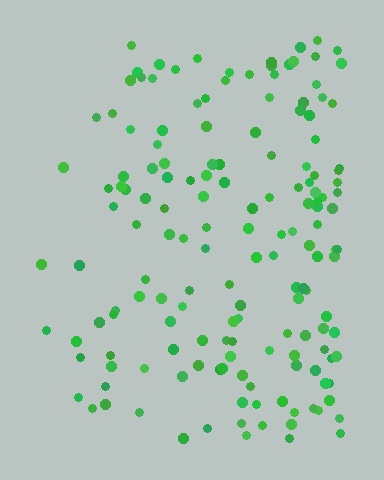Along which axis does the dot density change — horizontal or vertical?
Horizontal.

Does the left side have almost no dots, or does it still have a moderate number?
Still a moderate number, just noticeably fewer than the right.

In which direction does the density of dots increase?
From left to right, with the right side densest.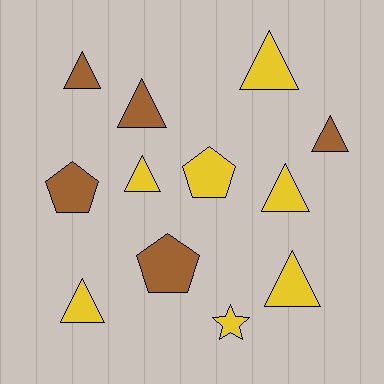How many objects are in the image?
There are 12 objects.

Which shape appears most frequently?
Triangle, with 8 objects.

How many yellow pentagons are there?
There is 1 yellow pentagon.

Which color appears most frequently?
Yellow, with 7 objects.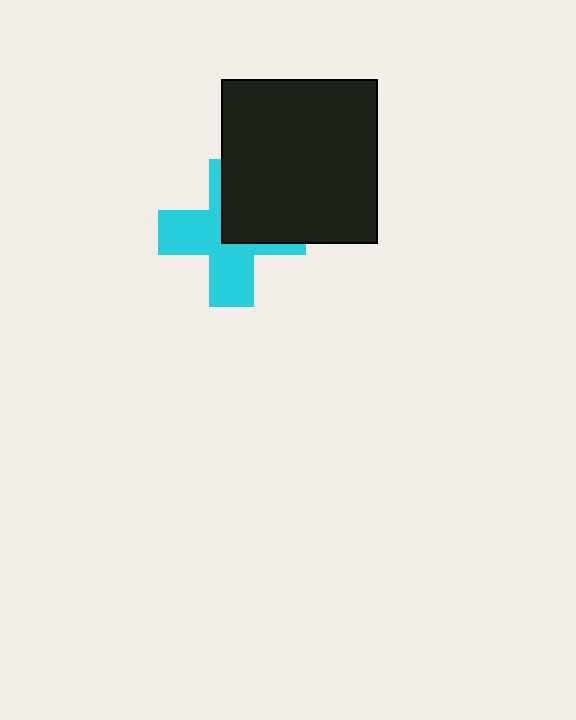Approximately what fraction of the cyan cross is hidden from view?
Roughly 39% of the cyan cross is hidden behind the black rectangle.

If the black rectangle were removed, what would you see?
You would see the complete cyan cross.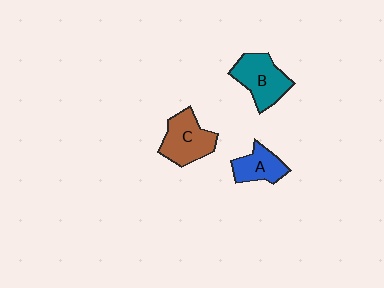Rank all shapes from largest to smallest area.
From largest to smallest: B (teal), C (brown), A (blue).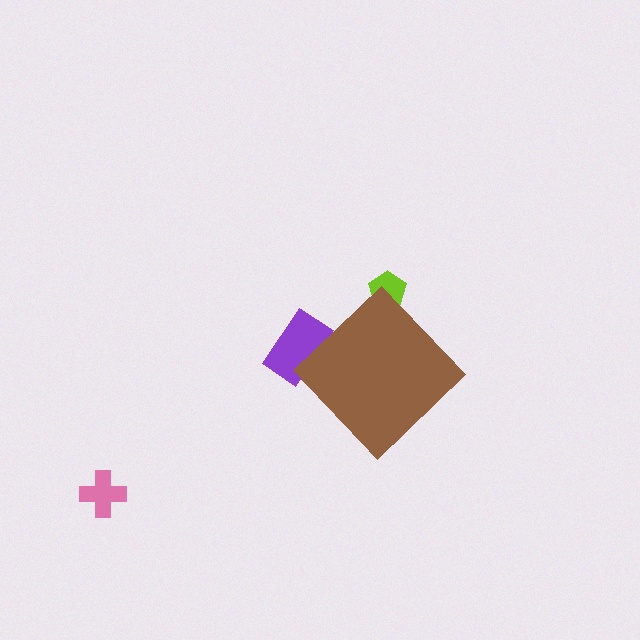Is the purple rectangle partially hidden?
Yes, the purple rectangle is partially hidden behind the brown diamond.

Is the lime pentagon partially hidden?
Yes, the lime pentagon is partially hidden behind the brown diamond.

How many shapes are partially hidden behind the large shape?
2 shapes are partially hidden.